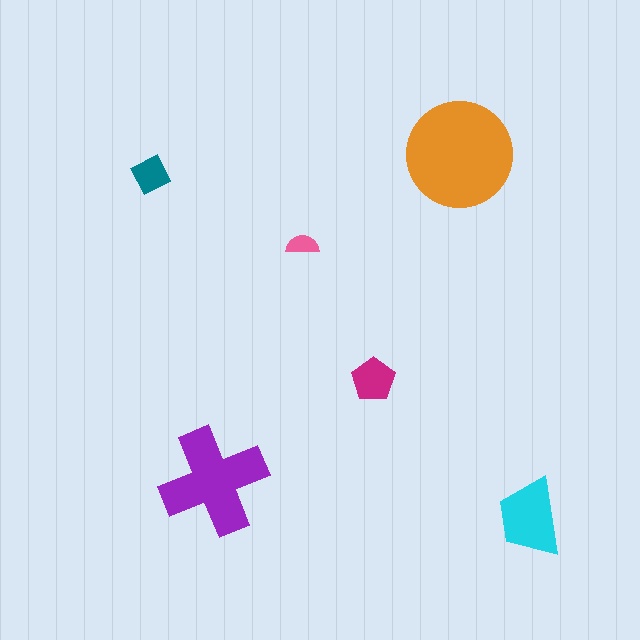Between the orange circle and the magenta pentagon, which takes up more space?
The orange circle.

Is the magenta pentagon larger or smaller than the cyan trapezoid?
Smaller.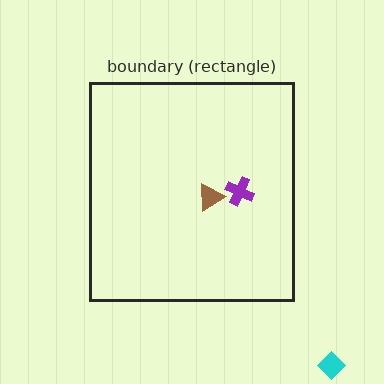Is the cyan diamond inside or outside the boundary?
Outside.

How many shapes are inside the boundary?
2 inside, 1 outside.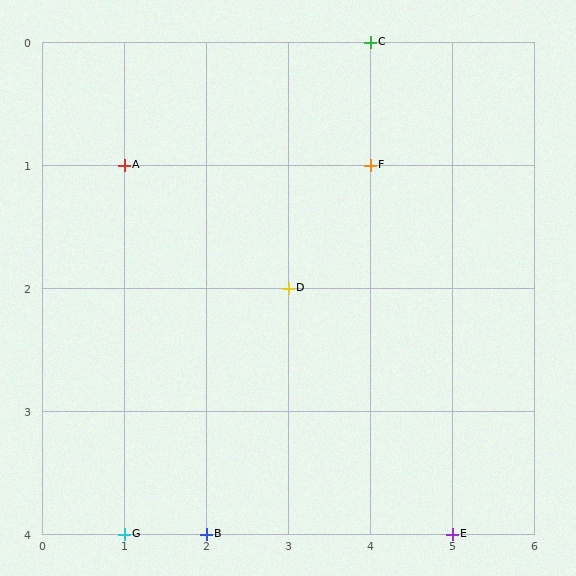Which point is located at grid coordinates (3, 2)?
Point D is at (3, 2).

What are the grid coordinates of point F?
Point F is at grid coordinates (4, 1).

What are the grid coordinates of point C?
Point C is at grid coordinates (4, 0).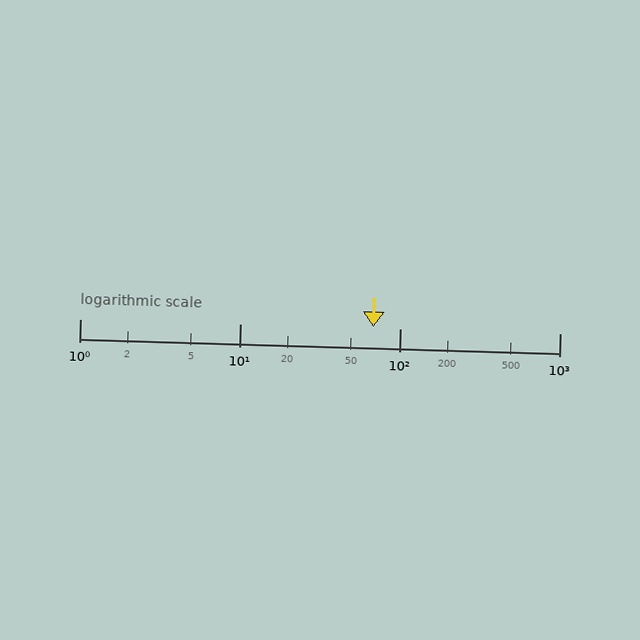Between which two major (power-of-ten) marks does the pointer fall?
The pointer is between 10 and 100.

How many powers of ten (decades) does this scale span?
The scale spans 3 decades, from 1 to 1000.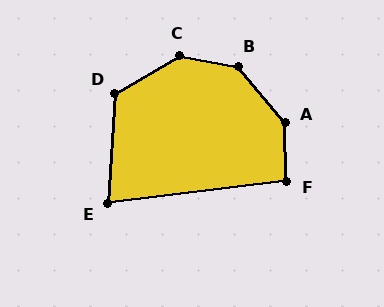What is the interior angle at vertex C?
Approximately 140 degrees (obtuse).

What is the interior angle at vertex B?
Approximately 141 degrees (obtuse).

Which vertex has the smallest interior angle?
E, at approximately 79 degrees.